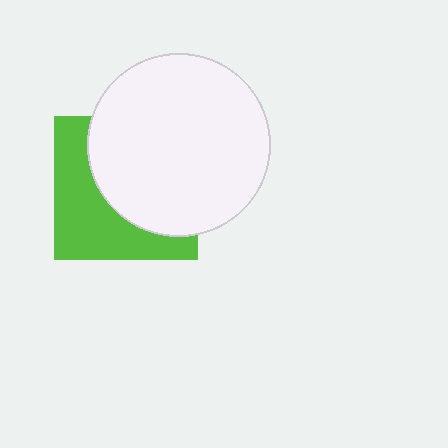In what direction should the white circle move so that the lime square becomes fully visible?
The white circle should move toward the upper-right. That is the shortest direction to clear the overlap and leave the lime square fully visible.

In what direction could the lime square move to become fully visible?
The lime square could move toward the lower-left. That would shift it out from behind the white circle entirely.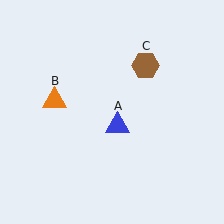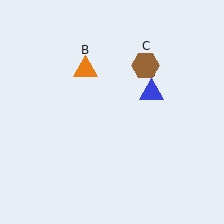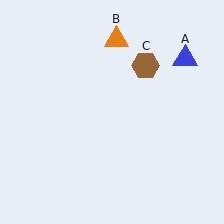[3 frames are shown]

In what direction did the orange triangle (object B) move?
The orange triangle (object B) moved up and to the right.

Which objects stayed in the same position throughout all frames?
Brown hexagon (object C) remained stationary.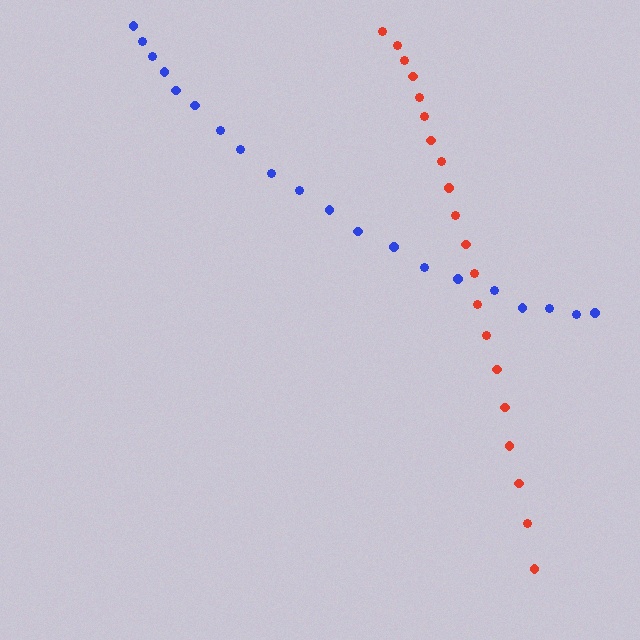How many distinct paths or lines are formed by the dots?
There are 2 distinct paths.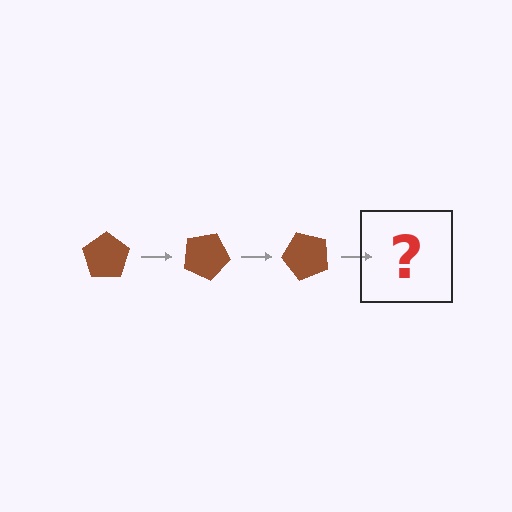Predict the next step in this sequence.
The next step is a brown pentagon rotated 75 degrees.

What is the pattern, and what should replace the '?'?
The pattern is that the pentagon rotates 25 degrees each step. The '?' should be a brown pentagon rotated 75 degrees.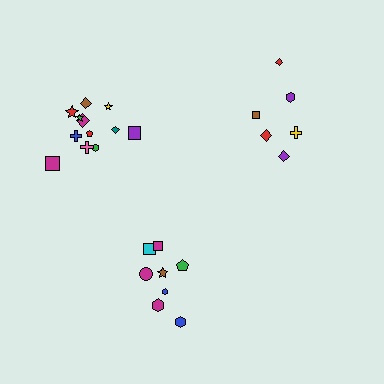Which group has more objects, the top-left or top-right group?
The top-left group.